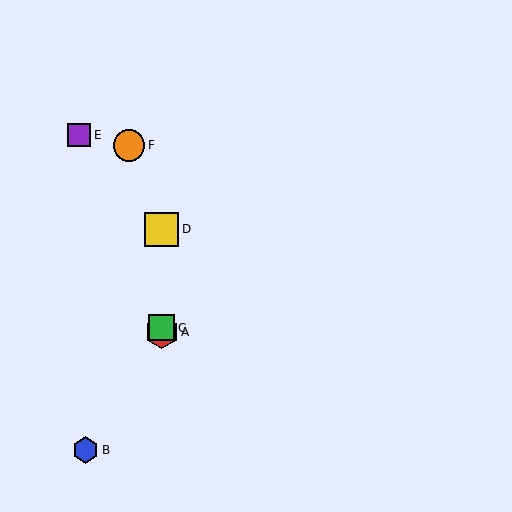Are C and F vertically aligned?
No, C is at x≈162 and F is at x≈129.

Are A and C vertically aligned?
Yes, both are at x≈162.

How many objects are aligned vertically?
3 objects (A, C, D) are aligned vertically.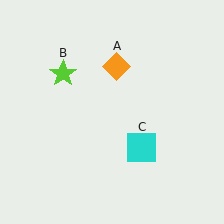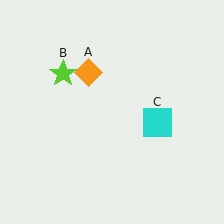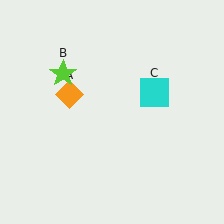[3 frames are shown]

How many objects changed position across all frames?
2 objects changed position: orange diamond (object A), cyan square (object C).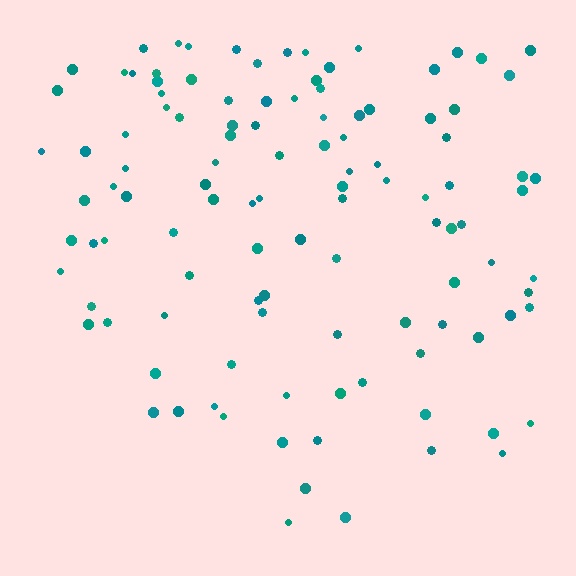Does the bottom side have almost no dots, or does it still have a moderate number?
Still a moderate number, just noticeably fewer than the top.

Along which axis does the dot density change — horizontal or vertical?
Vertical.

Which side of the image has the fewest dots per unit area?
The bottom.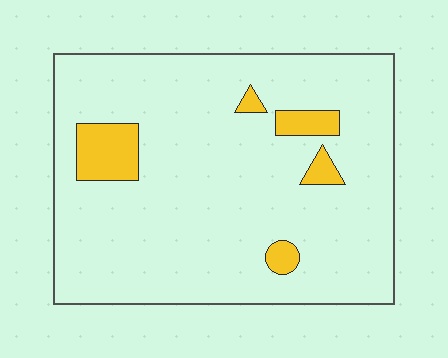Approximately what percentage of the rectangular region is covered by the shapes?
Approximately 10%.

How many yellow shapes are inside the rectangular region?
5.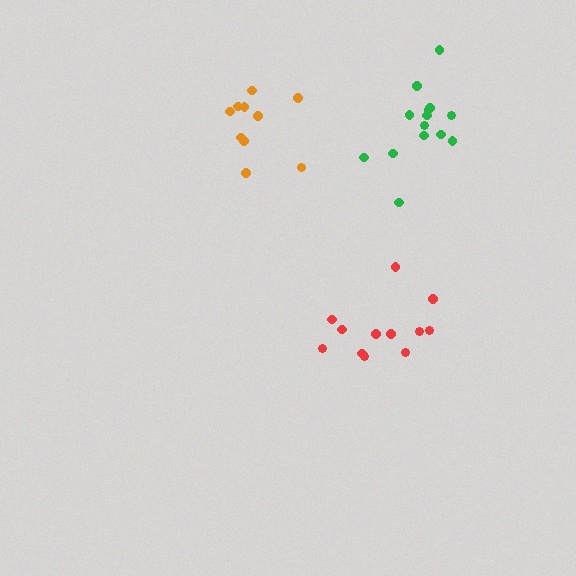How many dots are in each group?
Group 1: 12 dots, Group 2: 10 dots, Group 3: 14 dots (36 total).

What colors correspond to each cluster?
The clusters are colored: red, orange, green.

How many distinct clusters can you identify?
There are 3 distinct clusters.